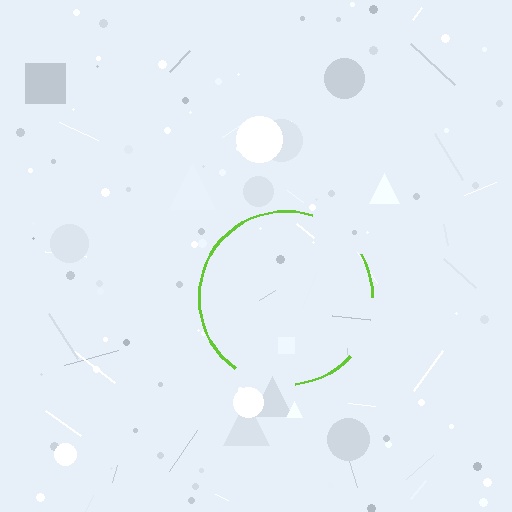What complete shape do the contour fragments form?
The contour fragments form a circle.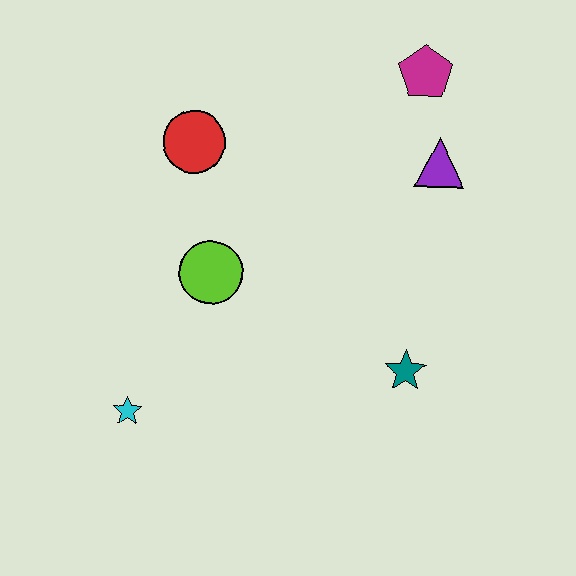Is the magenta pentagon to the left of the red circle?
No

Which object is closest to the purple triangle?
The magenta pentagon is closest to the purple triangle.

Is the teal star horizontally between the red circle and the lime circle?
No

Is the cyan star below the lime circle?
Yes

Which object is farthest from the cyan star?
The magenta pentagon is farthest from the cyan star.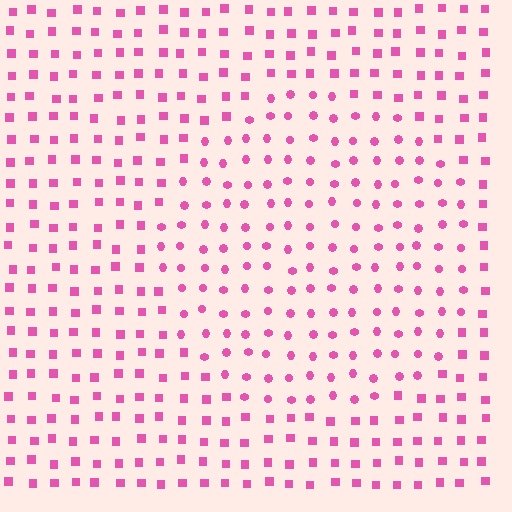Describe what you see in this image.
The image is filled with small pink elements arranged in a uniform grid. A circle-shaped region contains circles, while the surrounding area contains squares. The boundary is defined purely by the change in element shape.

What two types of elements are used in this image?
The image uses circles inside the circle region and squares outside it.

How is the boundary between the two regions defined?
The boundary is defined by a change in element shape: circles inside vs. squares outside. All elements share the same color and spacing.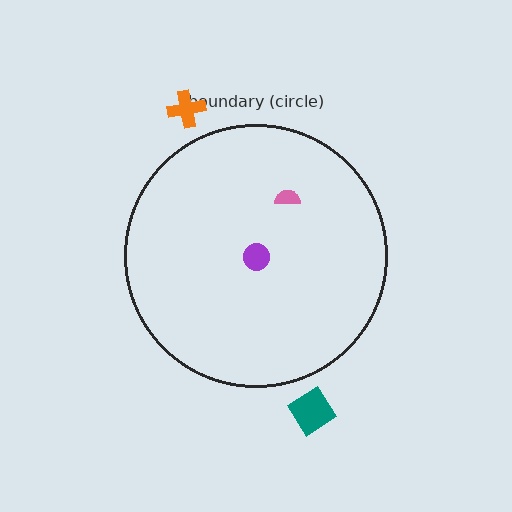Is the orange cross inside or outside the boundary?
Outside.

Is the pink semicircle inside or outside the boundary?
Inside.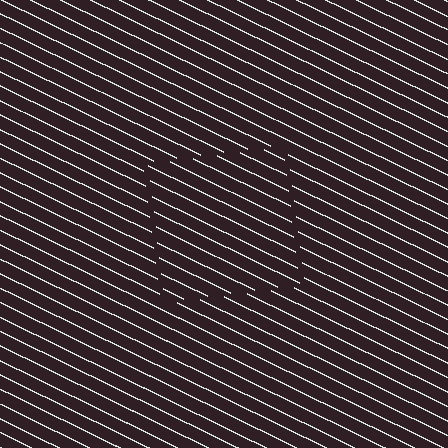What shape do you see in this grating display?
An illusory square. The interior of the shape contains the same grating, shifted by half a period — the contour is defined by the phase discontinuity where line-ends from the inner and outer gratings abut.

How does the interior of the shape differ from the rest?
The interior of the shape contains the same grating, shifted by half a period — the contour is defined by the phase discontinuity where line-ends from the inner and outer gratings abut.